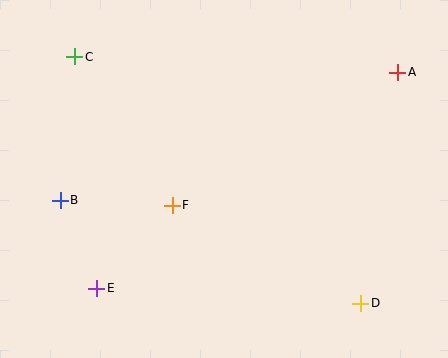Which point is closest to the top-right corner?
Point A is closest to the top-right corner.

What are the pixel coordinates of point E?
Point E is at (97, 288).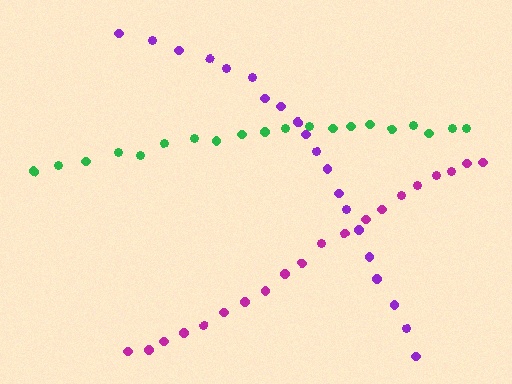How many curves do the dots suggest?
There are 3 distinct paths.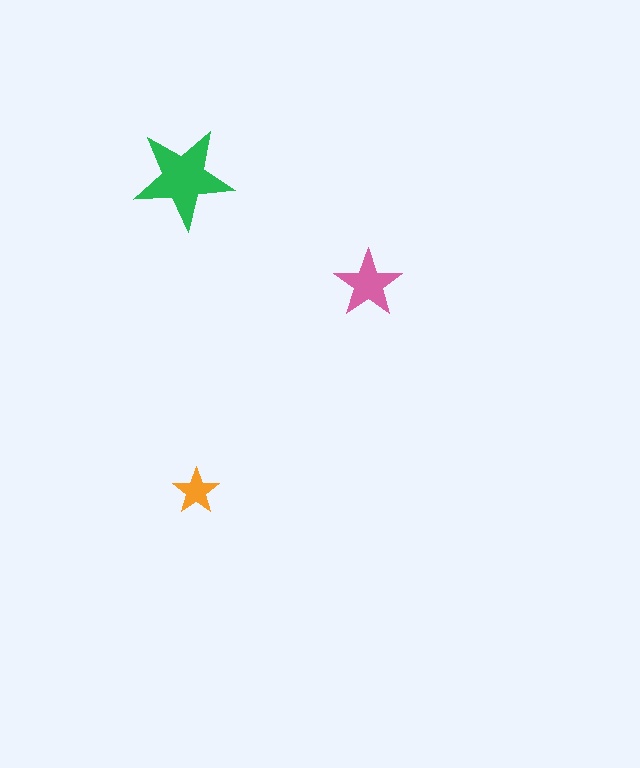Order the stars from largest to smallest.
the green one, the pink one, the orange one.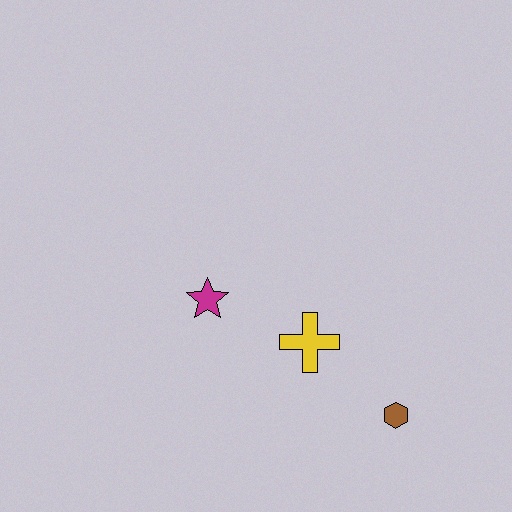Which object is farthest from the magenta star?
The brown hexagon is farthest from the magenta star.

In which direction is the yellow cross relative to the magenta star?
The yellow cross is to the right of the magenta star.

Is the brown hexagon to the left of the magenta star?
No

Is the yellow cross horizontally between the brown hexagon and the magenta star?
Yes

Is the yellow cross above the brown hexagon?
Yes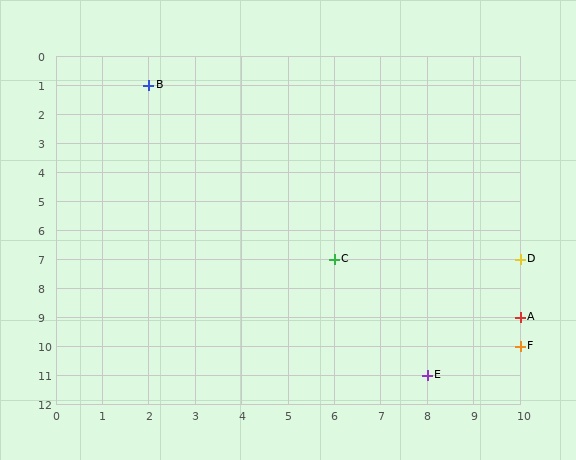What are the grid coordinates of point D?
Point D is at grid coordinates (10, 7).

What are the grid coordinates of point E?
Point E is at grid coordinates (8, 11).